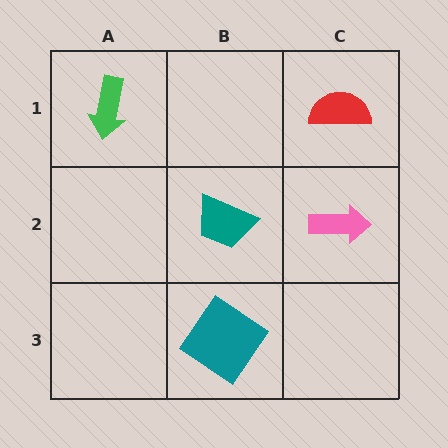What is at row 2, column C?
A pink arrow.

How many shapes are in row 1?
2 shapes.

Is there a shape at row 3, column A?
No, that cell is empty.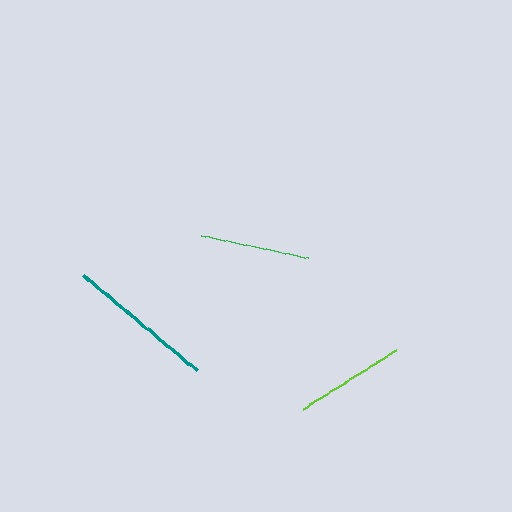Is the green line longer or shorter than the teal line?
The teal line is longer than the green line.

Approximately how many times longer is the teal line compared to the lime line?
The teal line is approximately 1.4 times the length of the lime line.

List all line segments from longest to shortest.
From longest to shortest: teal, green, lime.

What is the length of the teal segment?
The teal segment is approximately 149 pixels long.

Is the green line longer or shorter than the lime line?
The green line is longer than the lime line.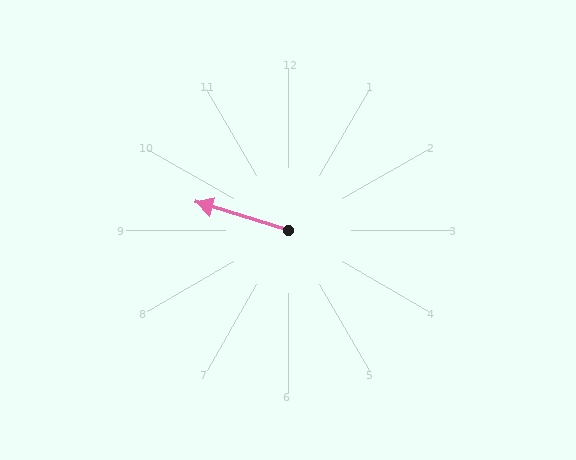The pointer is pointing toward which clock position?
Roughly 10 o'clock.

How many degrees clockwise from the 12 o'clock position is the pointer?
Approximately 287 degrees.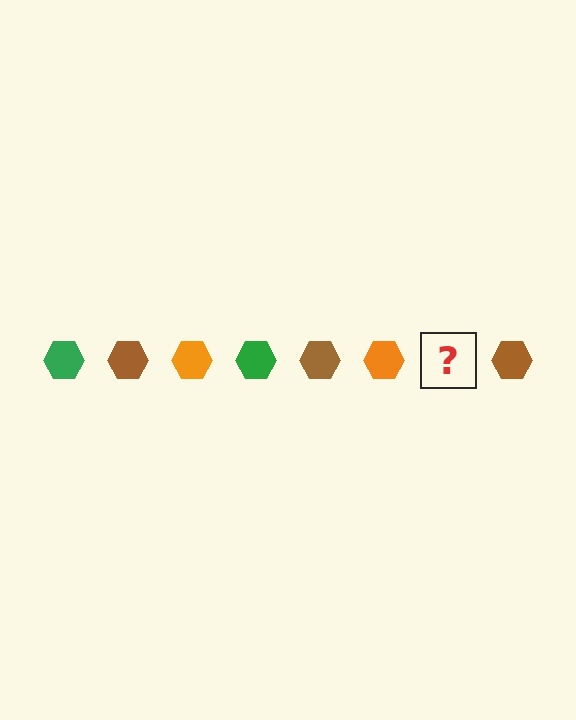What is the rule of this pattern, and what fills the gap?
The rule is that the pattern cycles through green, brown, orange hexagons. The gap should be filled with a green hexagon.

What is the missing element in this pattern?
The missing element is a green hexagon.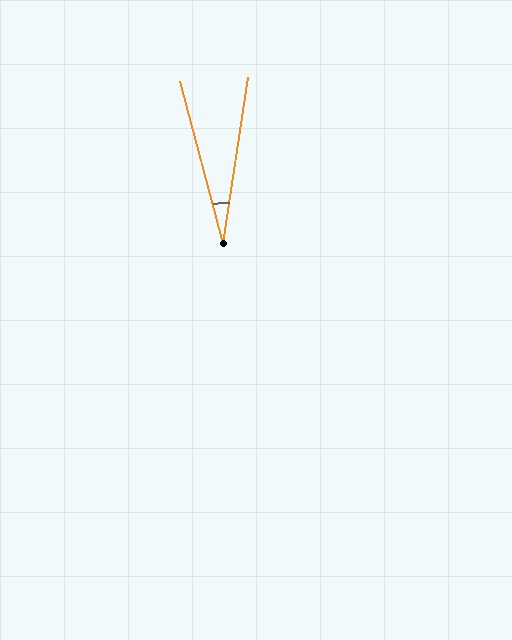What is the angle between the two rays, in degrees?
Approximately 24 degrees.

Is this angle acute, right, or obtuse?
It is acute.